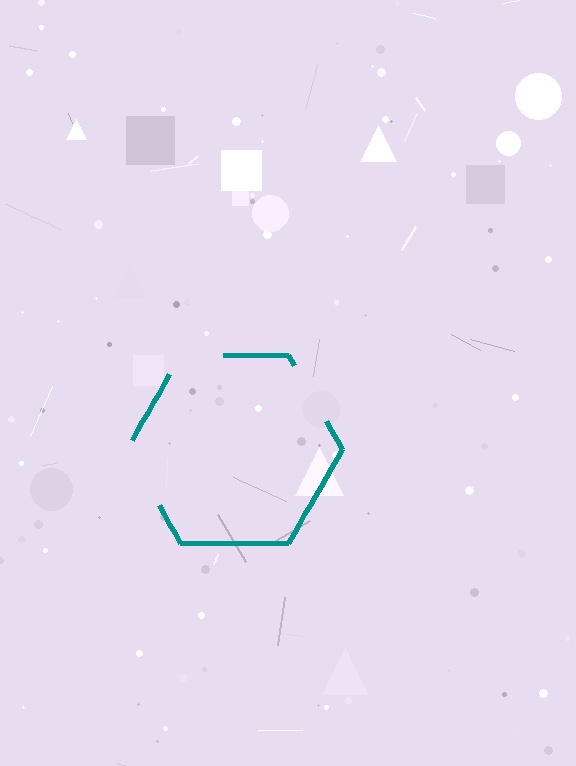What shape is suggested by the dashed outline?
The dashed outline suggests a hexagon.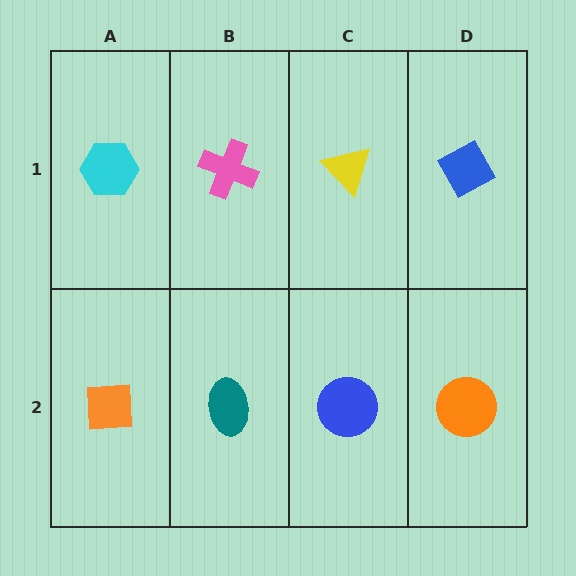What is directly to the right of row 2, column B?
A blue circle.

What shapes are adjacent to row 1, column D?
An orange circle (row 2, column D), a yellow triangle (row 1, column C).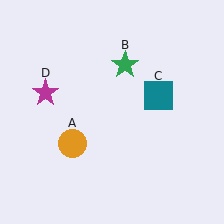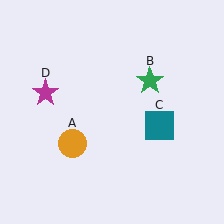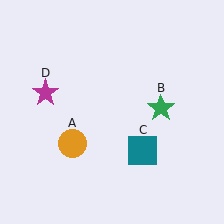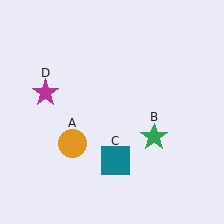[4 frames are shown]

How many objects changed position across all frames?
2 objects changed position: green star (object B), teal square (object C).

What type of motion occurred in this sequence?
The green star (object B), teal square (object C) rotated clockwise around the center of the scene.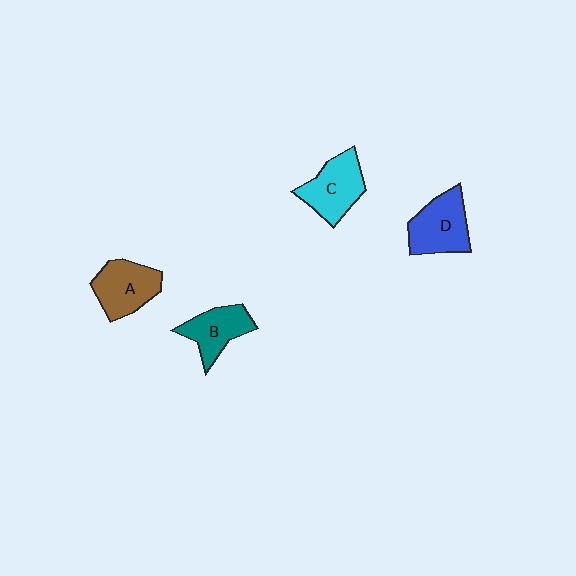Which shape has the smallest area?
Shape B (teal).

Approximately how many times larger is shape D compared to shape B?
Approximately 1.2 times.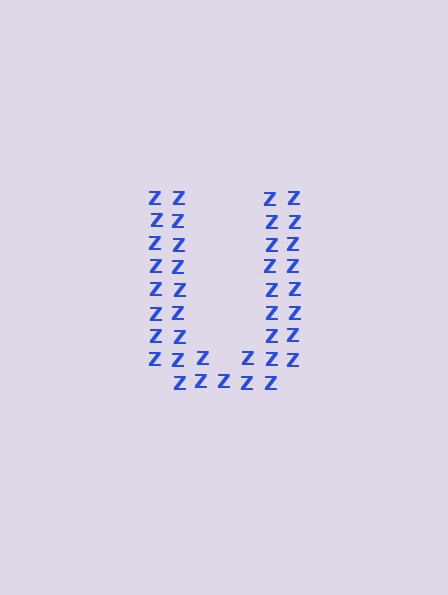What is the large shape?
The large shape is the letter U.